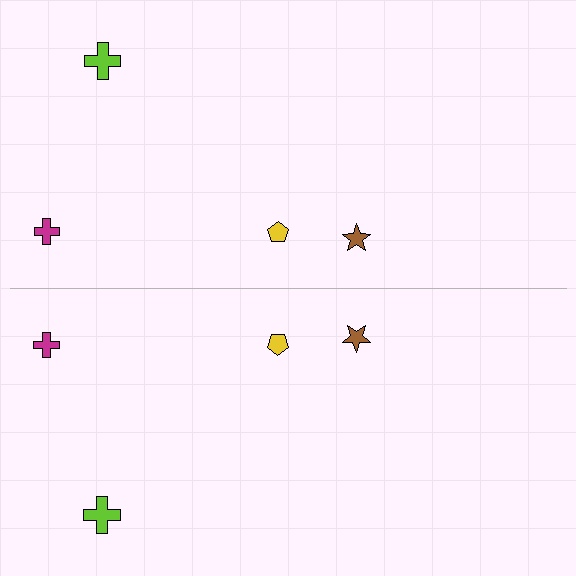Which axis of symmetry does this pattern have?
The pattern has a horizontal axis of symmetry running through the center of the image.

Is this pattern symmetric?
Yes, this pattern has bilateral (reflection) symmetry.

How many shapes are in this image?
There are 8 shapes in this image.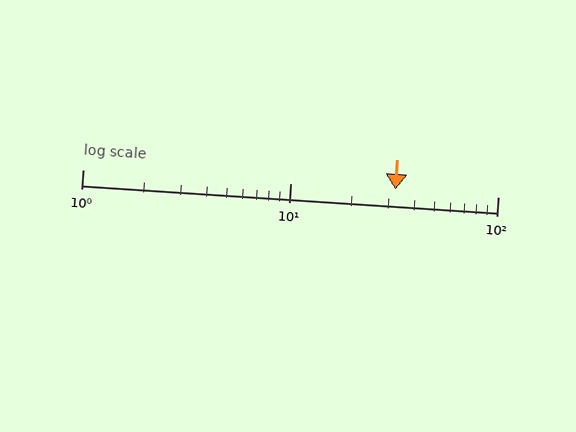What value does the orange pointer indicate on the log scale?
The pointer indicates approximately 32.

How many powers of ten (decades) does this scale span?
The scale spans 2 decades, from 1 to 100.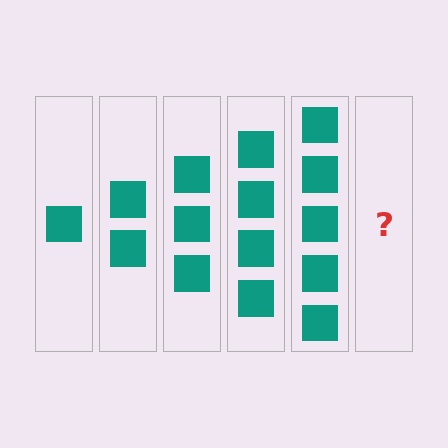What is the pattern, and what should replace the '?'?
The pattern is that each step adds one more square. The '?' should be 6 squares.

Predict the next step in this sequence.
The next step is 6 squares.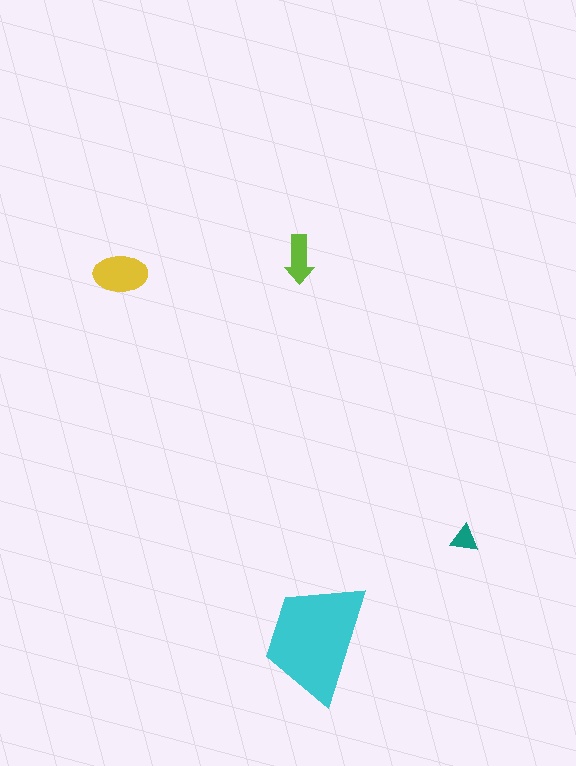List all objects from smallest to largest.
The teal triangle, the lime arrow, the yellow ellipse, the cyan trapezoid.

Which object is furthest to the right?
The teal triangle is rightmost.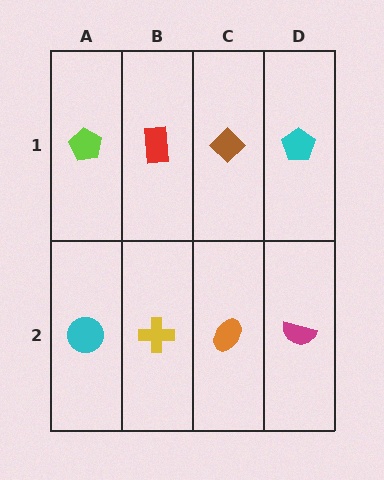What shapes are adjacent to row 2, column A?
A lime pentagon (row 1, column A), a yellow cross (row 2, column B).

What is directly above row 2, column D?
A cyan pentagon.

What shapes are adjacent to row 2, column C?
A brown diamond (row 1, column C), a yellow cross (row 2, column B), a magenta semicircle (row 2, column D).